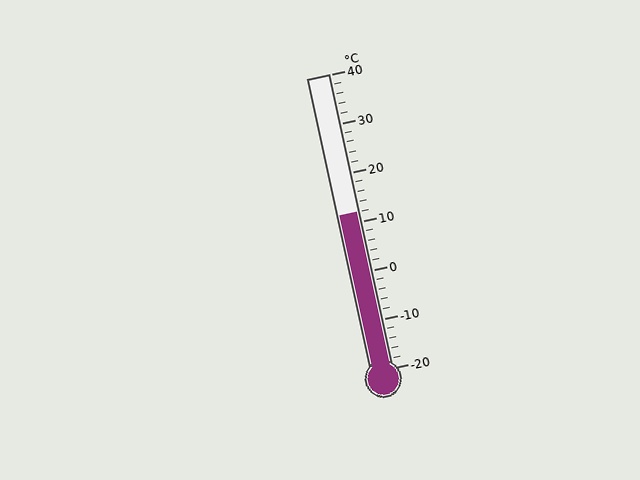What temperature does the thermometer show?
The thermometer shows approximately 12°C.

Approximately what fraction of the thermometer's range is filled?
The thermometer is filled to approximately 55% of its range.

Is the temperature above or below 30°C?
The temperature is below 30°C.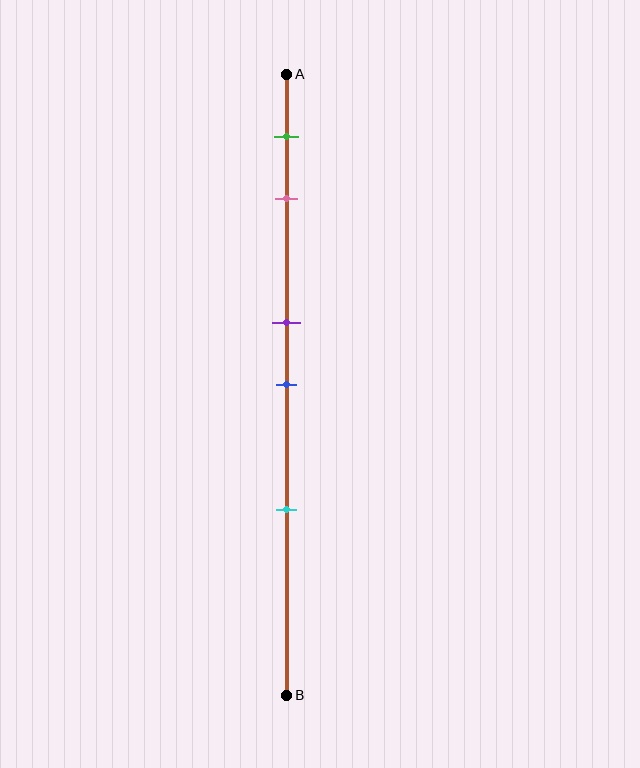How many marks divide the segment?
There are 5 marks dividing the segment.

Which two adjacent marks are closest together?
The purple and blue marks are the closest adjacent pair.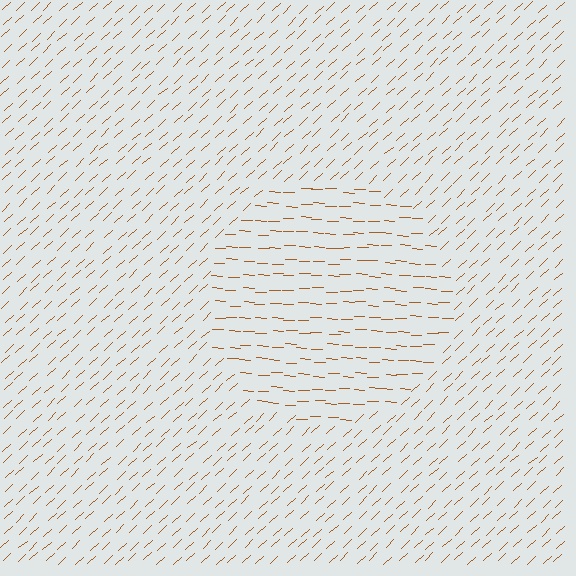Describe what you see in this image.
The image is filled with small brown line segments. A circle region in the image has lines oriented differently from the surrounding lines, creating a visible texture boundary.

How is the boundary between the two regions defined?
The boundary is defined purely by a change in line orientation (approximately 45 degrees difference). All lines are the same color and thickness.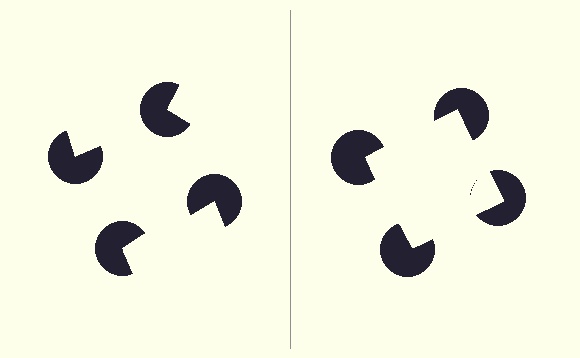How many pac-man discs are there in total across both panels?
8 — 4 on each side.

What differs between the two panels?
The pac-man discs are positioned identically on both sides; only the wedge orientations differ. On the right they align to a square; on the left they are misaligned.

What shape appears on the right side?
An illusory square.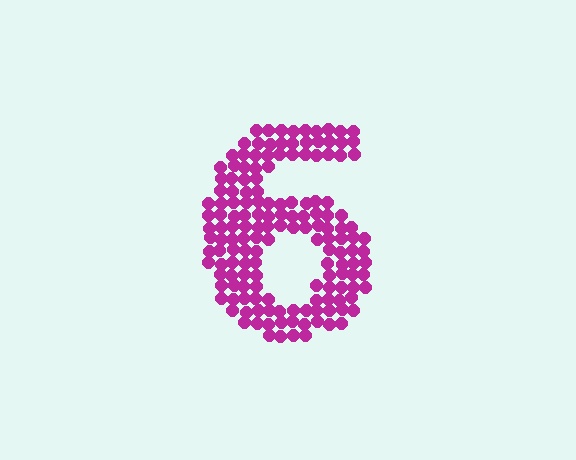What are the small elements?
The small elements are circles.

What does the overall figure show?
The overall figure shows the digit 6.